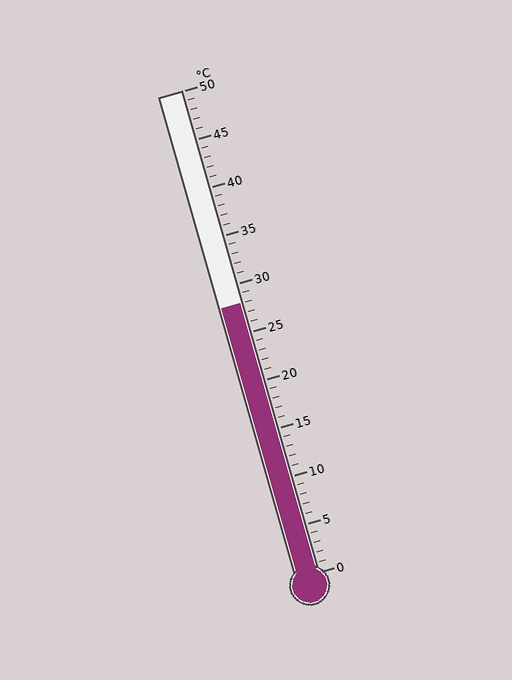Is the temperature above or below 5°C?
The temperature is above 5°C.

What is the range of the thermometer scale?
The thermometer scale ranges from 0°C to 50°C.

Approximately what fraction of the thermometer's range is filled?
The thermometer is filled to approximately 55% of its range.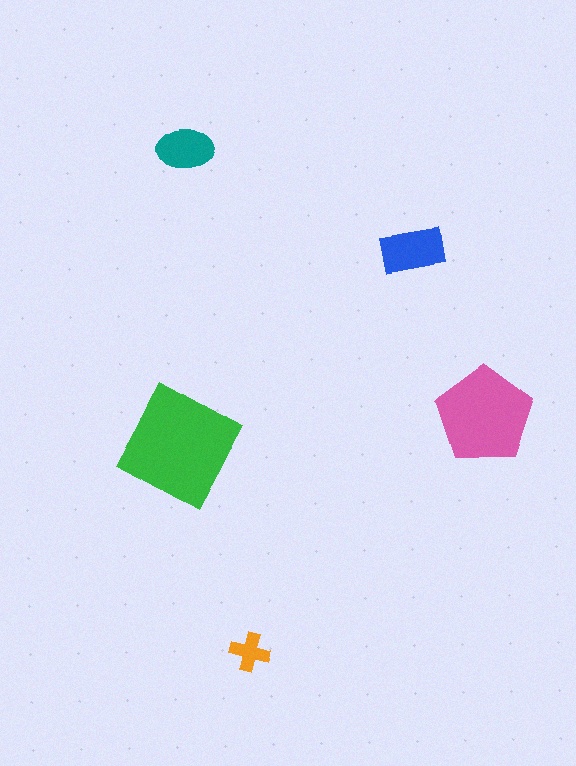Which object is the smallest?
The orange cross.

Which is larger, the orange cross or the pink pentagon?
The pink pentagon.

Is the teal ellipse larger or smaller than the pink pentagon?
Smaller.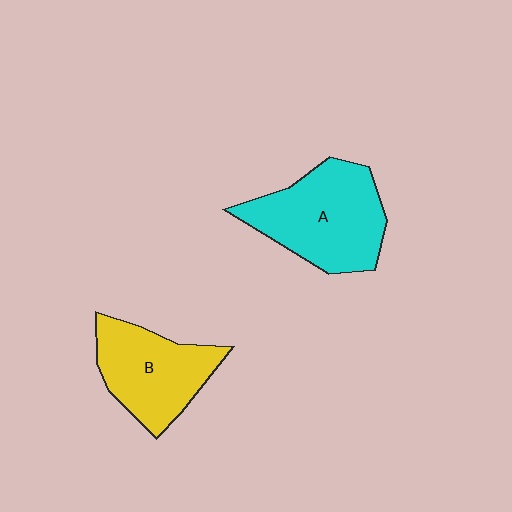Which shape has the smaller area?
Shape B (yellow).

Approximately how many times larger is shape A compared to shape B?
Approximately 1.2 times.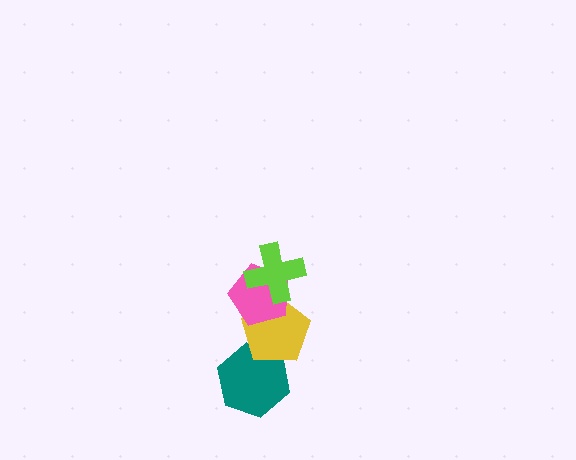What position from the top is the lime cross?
The lime cross is 1st from the top.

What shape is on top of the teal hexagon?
The yellow pentagon is on top of the teal hexagon.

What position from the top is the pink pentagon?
The pink pentagon is 2nd from the top.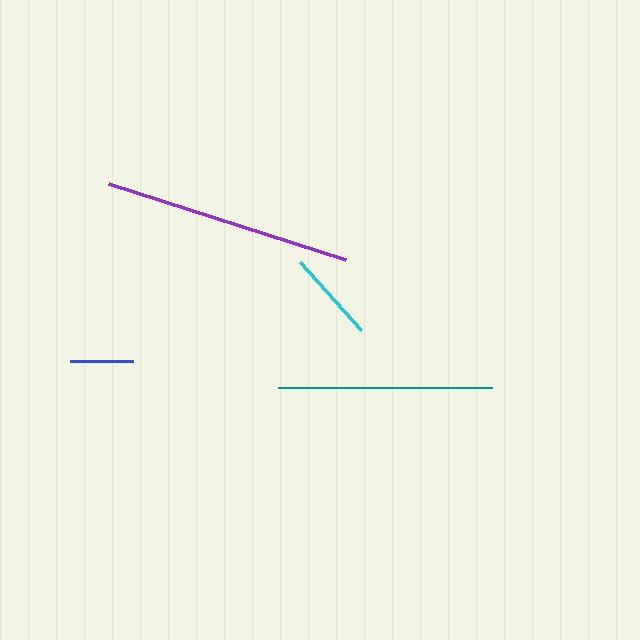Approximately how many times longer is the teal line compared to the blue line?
The teal line is approximately 3.4 times the length of the blue line.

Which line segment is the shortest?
The blue line is the shortest at approximately 63 pixels.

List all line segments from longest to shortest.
From longest to shortest: purple, teal, cyan, blue.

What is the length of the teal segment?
The teal segment is approximately 214 pixels long.